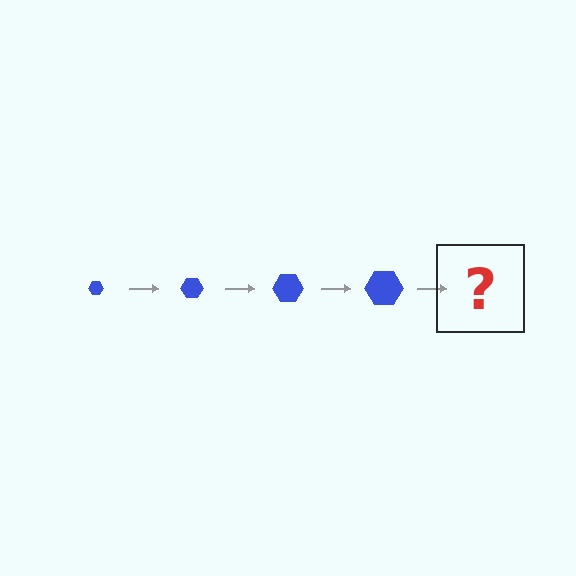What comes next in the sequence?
The next element should be a blue hexagon, larger than the previous one.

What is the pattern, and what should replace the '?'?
The pattern is that the hexagon gets progressively larger each step. The '?' should be a blue hexagon, larger than the previous one.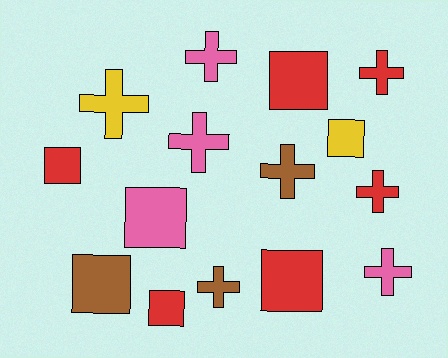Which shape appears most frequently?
Cross, with 8 objects.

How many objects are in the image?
There are 15 objects.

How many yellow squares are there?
There is 1 yellow square.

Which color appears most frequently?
Red, with 6 objects.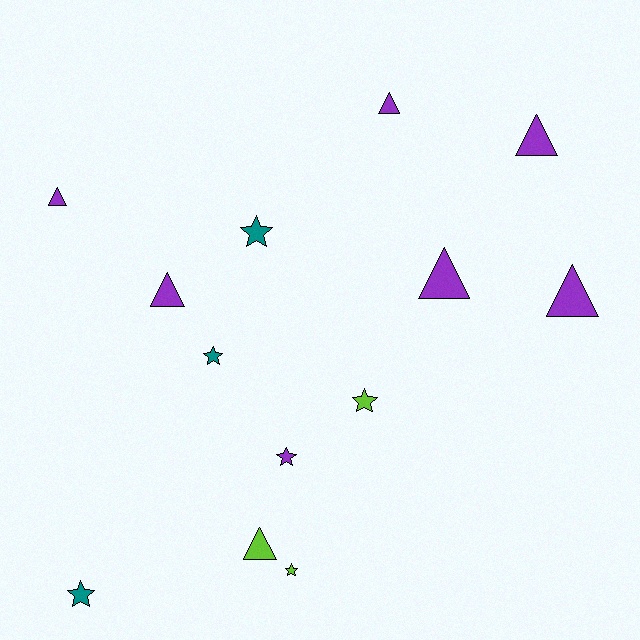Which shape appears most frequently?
Triangle, with 7 objects.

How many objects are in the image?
There are 13 objects.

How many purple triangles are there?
There are 6 purple triangles.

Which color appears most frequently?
Purple, with 7 objects.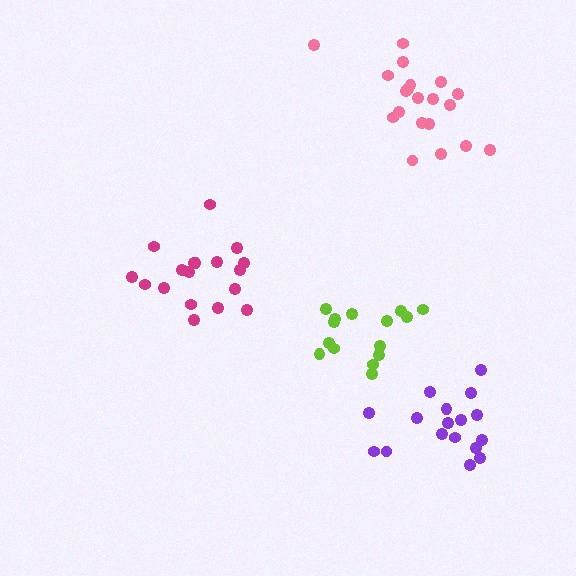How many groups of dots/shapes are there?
There are 4 groups.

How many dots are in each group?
Group 1: 18 dots, Group 2: 17 dots, Group 3: 20 dots, Group 4: 15 dots (70 total).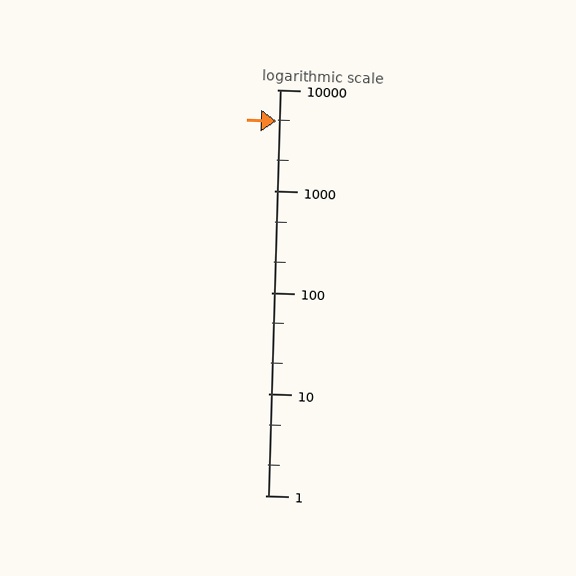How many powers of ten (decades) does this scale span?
The scale spans 4 decades, from 1 to 10000.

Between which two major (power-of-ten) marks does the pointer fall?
The pointer is between 1000 and 10000.